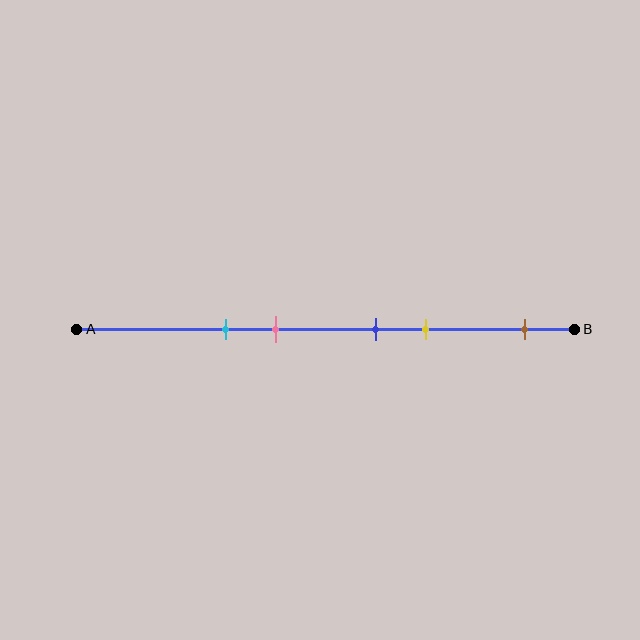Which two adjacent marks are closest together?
The blue and yellow marks are the closest adjacent pair.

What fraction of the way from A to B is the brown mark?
The brown mark is approximately 90% (0.9) of the way from A to B.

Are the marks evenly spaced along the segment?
No, the marks are not evenly spaced.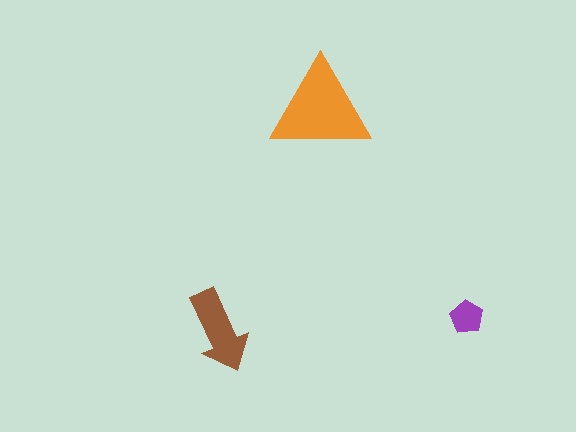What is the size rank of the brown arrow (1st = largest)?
2nd.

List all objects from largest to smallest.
The orange triangle, the brown arrow, the purple pentagon.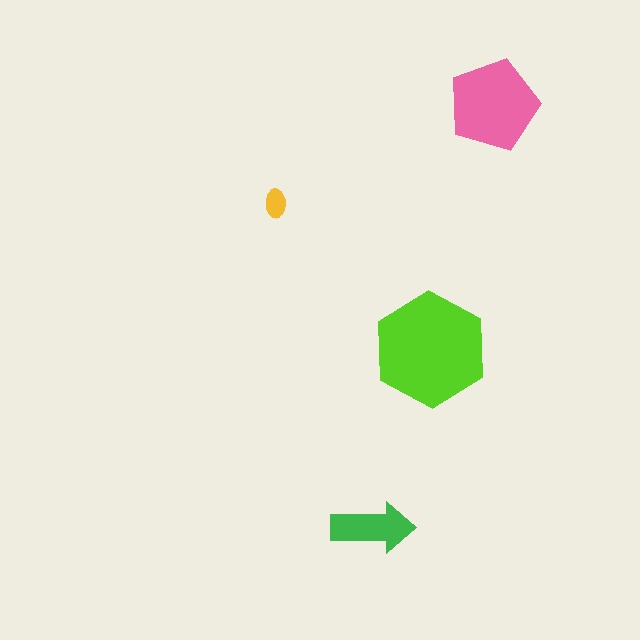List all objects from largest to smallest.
The lime hexagon, the pink pentagon, the green arrow, the yellow ellipse.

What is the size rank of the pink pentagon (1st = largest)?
2nd.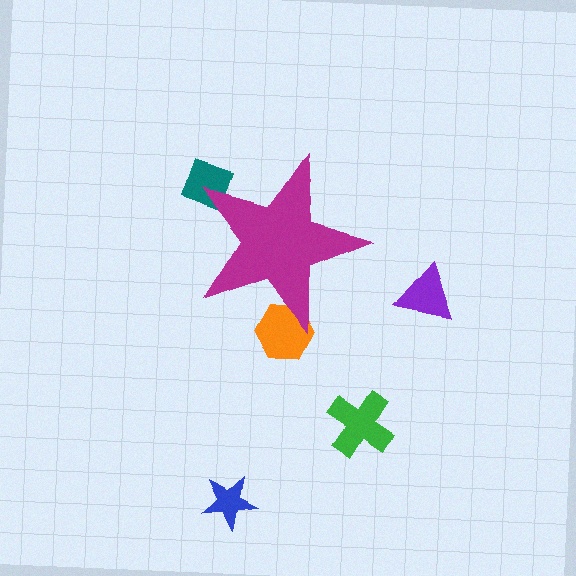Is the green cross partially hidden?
No, the green cross is fully visible.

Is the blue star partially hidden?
No, the blue star is fully visible.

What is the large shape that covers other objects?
A magenta star.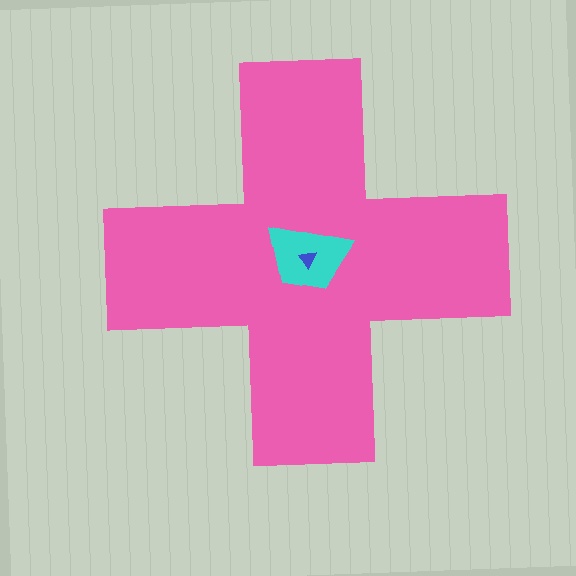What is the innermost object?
The blue triangle.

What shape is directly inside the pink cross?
The cyan trapezoid.